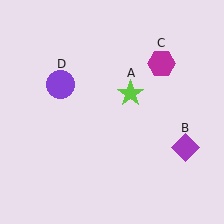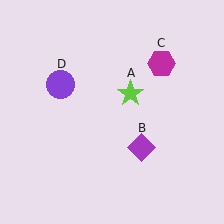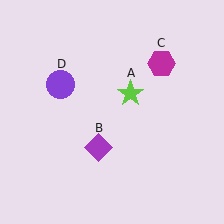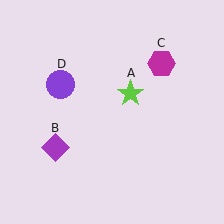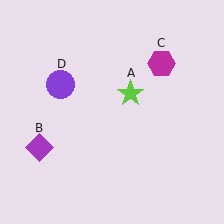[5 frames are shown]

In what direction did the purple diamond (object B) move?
The purple diamond (object B) moved left.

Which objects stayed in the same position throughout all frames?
Lime star (object A) and magenta hexagon (object C) and purple circle (object D) remained stationary.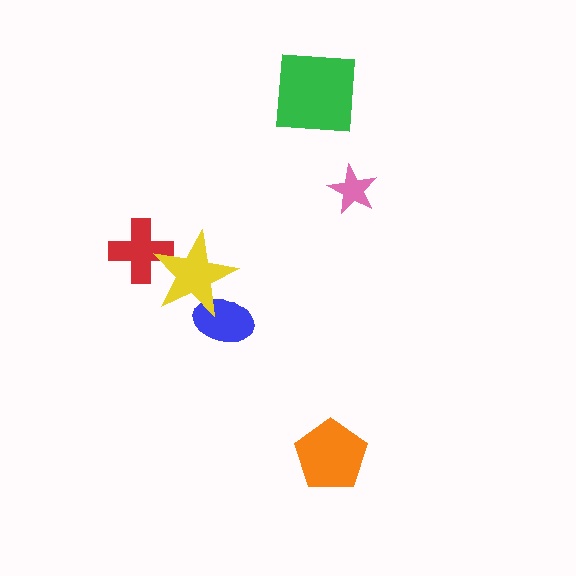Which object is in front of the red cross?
The yellow star is in front of the red cross.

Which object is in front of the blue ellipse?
The yellow star is in front of the blue ellipse.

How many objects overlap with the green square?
0 objects overlap with the green square.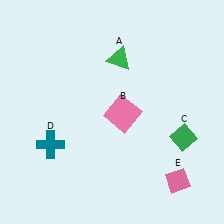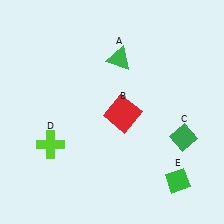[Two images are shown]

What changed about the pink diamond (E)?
In Image 1, E is pink. In Image 2, it changed to green.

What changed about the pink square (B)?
In Image 1, B is pink. In Image 2, it changed to red.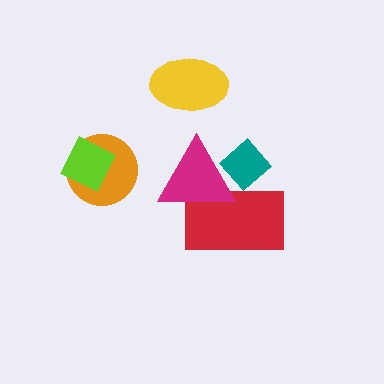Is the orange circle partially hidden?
Yes, it is partially covered by another shape.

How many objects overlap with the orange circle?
1 object overlaps with the orange circle.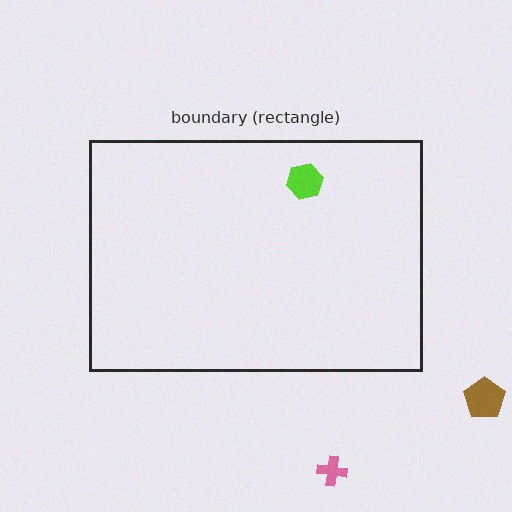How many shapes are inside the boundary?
1 inside, 2 outside.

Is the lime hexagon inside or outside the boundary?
Inside.